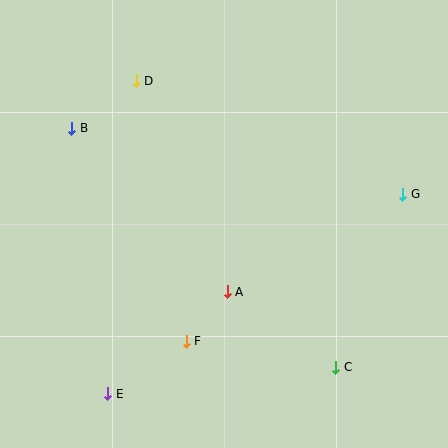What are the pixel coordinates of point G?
Point G is at (403, 194).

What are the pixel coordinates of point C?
Point C is at (336, 367).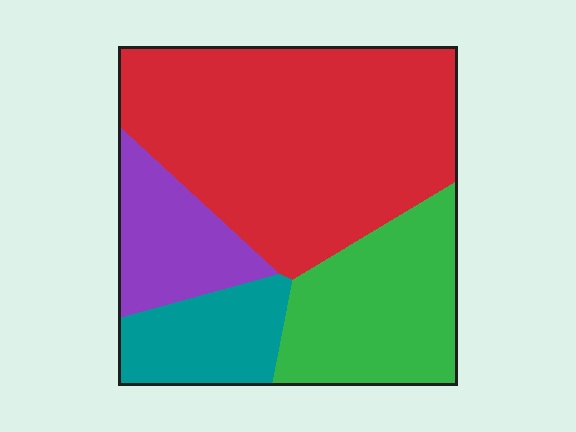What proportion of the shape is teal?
Teal takes up less than a quarter of the shape.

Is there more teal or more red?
Red.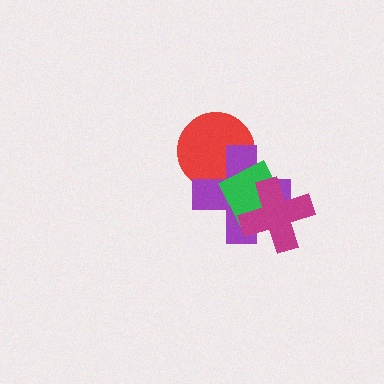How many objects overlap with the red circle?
2 objects overlap with the red circle.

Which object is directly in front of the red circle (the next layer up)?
The purple cross is directly in front of the red circle.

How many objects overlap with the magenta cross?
2 objects overlap with the magenta cross.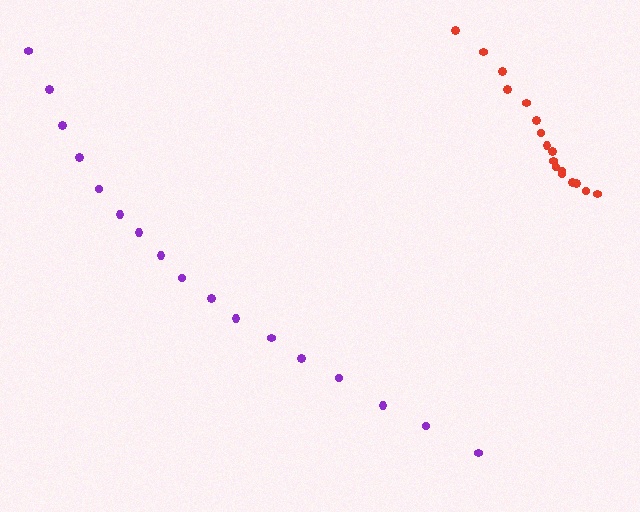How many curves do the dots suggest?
There are 2 distinct paths.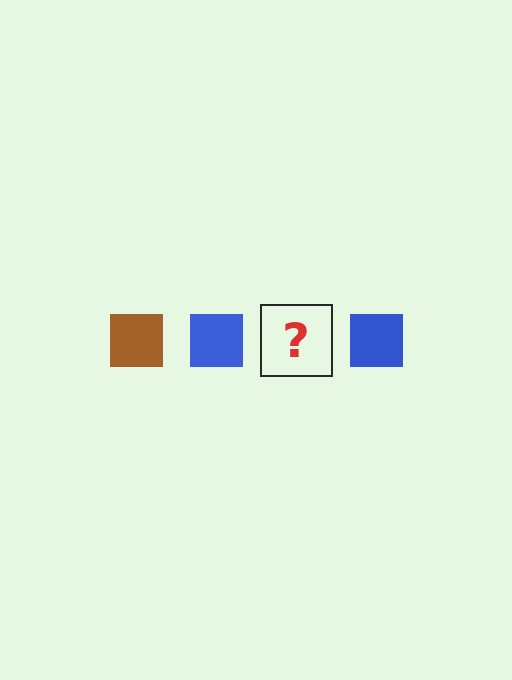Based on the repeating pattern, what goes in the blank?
The blank should be a brown square.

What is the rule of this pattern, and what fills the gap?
The rule is that the pattern cycles through brown, blue squares. The gap should be filled with a brown square.